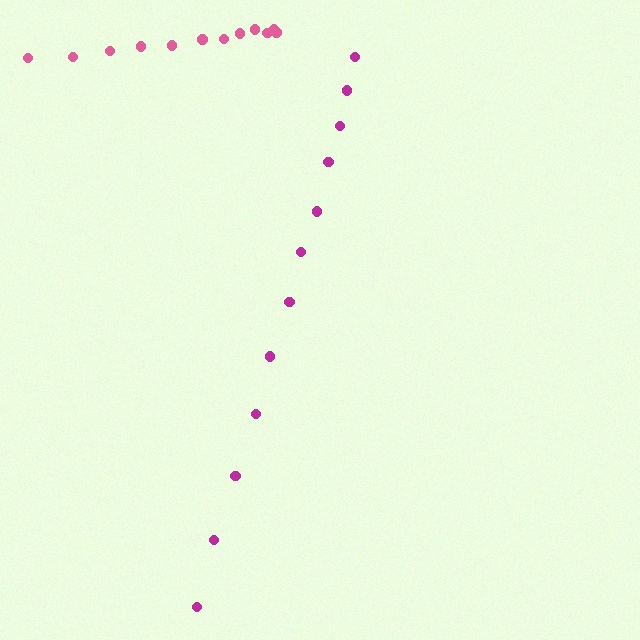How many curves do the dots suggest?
There are 2 distinct paths.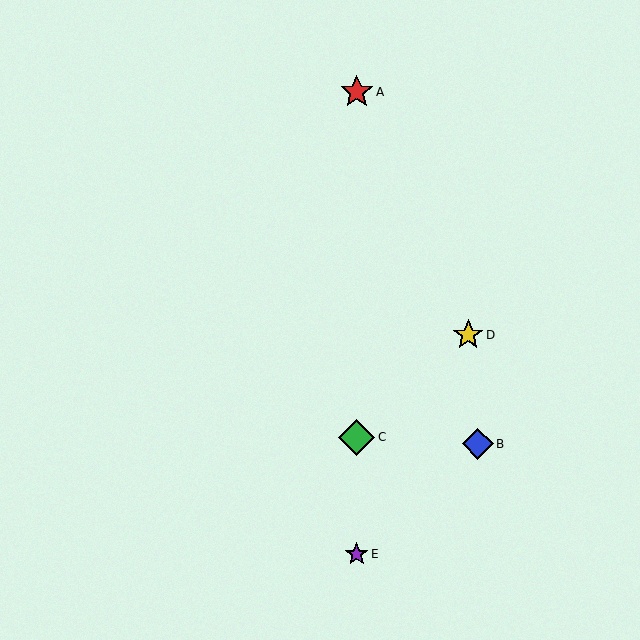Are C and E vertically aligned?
Yes, both are at x≈357.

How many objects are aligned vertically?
3 objects (A, C, E) are aligned vertically.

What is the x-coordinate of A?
Object A is at x≈357.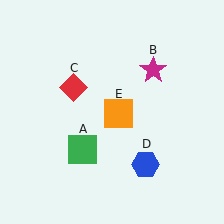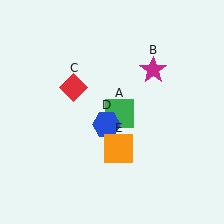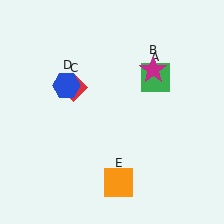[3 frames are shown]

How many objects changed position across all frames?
3 objects changed position: green square (object A), blue hexagon (object D), orange square (object E).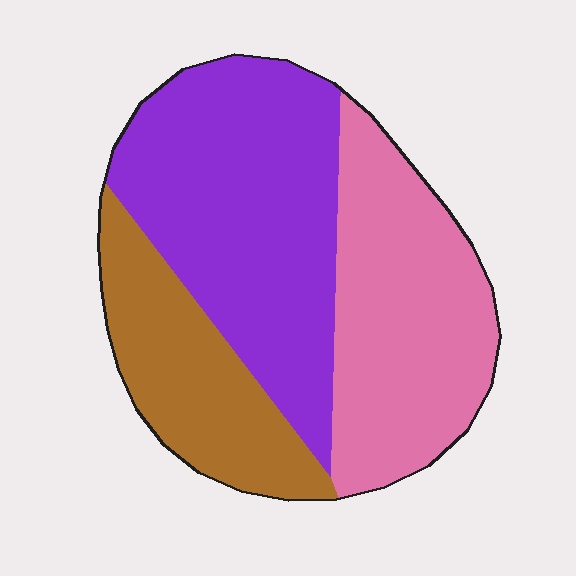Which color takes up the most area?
Purple, at roughly 45%.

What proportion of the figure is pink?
Pink takes up about one third (1/3) of the figure.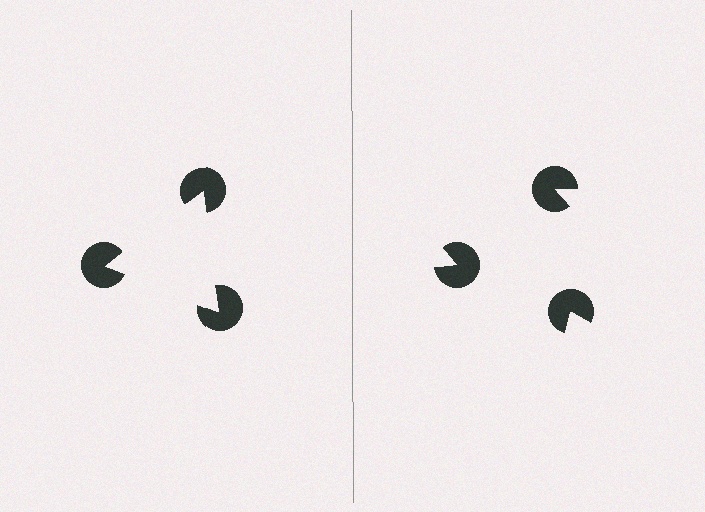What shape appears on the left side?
An illusory triangle.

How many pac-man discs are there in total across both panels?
6 — 3 on each side.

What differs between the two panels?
The pac-man discs are positioned identically on both sides; only the wedge orientations differ. On the left they align to a triangle; on the right they are misaligned.